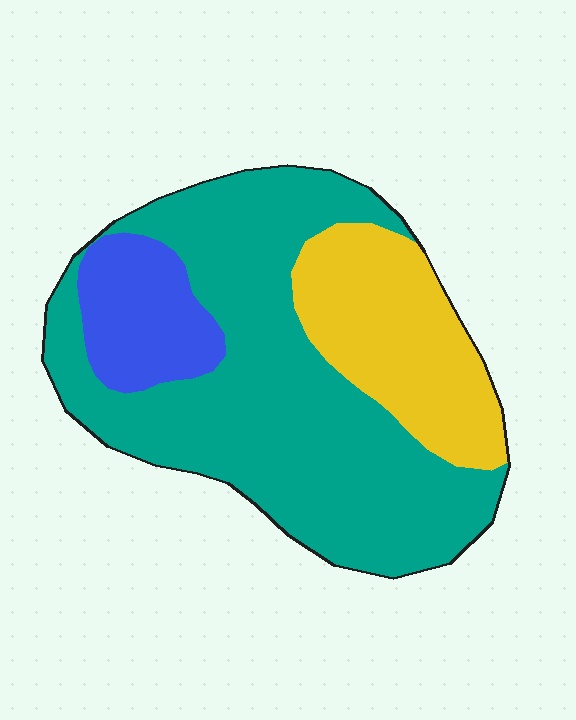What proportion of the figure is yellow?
Yellow takes up between a sixth and a third of the figure.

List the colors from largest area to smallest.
From largest to smallest: teal, yellow, blue.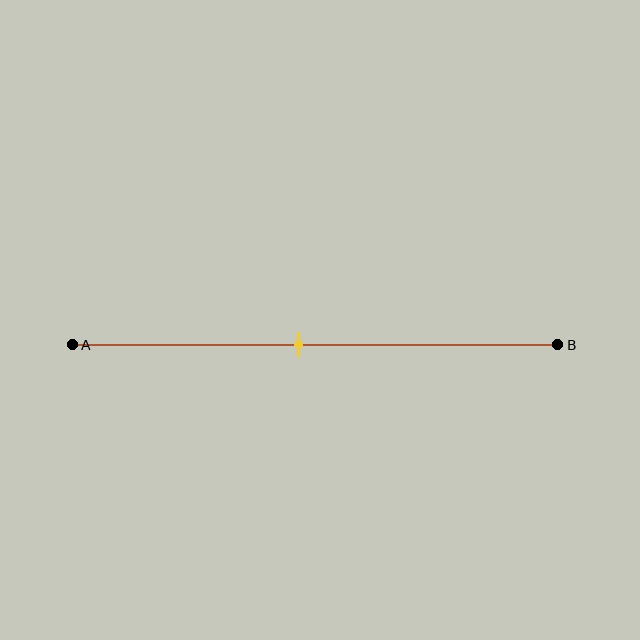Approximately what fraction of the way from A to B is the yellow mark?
The yellow mark is approximately 45% of the way from A to B.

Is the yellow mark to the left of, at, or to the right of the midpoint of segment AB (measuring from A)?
The yellow mark is to the left of the midpoint of segment AB.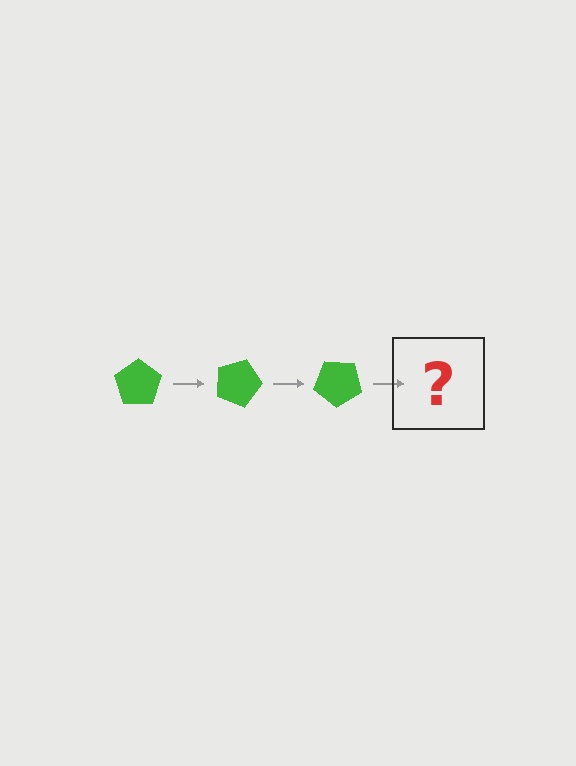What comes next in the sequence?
The next element should be a green pentagon rotated 60 degrees.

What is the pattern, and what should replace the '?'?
The pattern is that the pentagon rotates 20 degrees each step. The '?' should be a green pentagon rotated 60 degrees.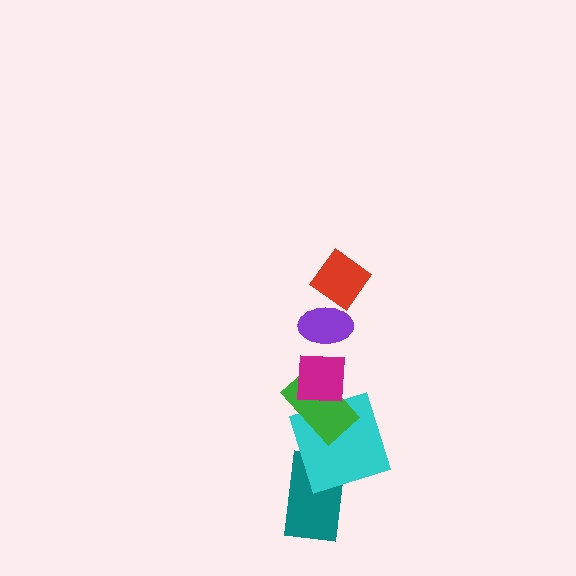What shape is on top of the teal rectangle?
The cyan square is on top of the teal rectangle.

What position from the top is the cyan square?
The cyan square is 5th from the top.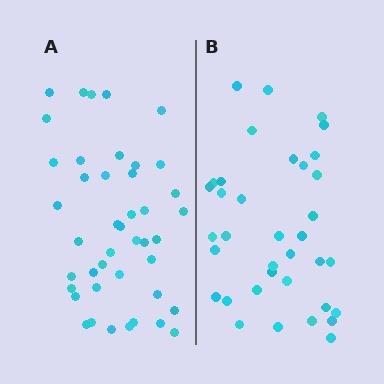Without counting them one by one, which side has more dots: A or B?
Region A (the left region) has more dots.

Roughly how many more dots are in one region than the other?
Region A has roughly 8 or so more dots than region B.